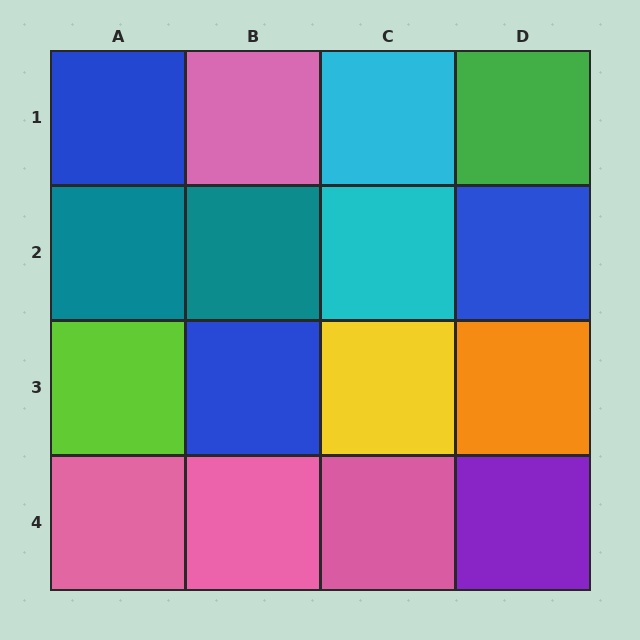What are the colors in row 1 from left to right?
Blue, pink, cyan, green.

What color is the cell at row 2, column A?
Teal.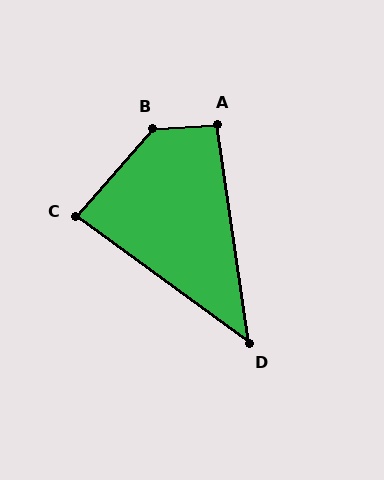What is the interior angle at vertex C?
Approximately 85 degrees (approximately right).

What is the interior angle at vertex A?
Approximately 95 degrees (approximately right).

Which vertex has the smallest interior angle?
D, at approximately 45 degrees.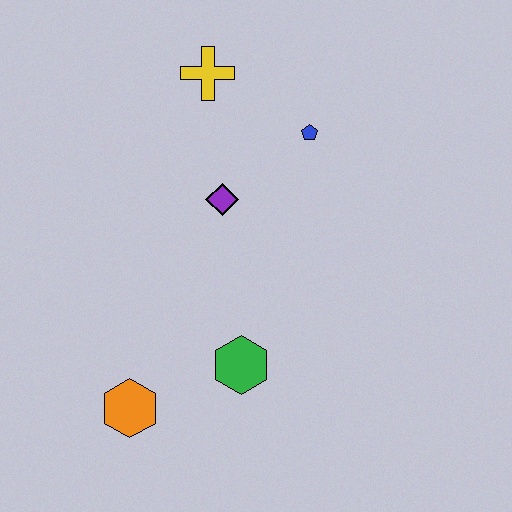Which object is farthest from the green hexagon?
The yellow cross is farthest from the green hexagon.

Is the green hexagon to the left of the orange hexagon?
No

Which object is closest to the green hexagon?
The orange hexagon is closest to the green hexagon.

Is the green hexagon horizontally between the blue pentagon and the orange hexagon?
Yes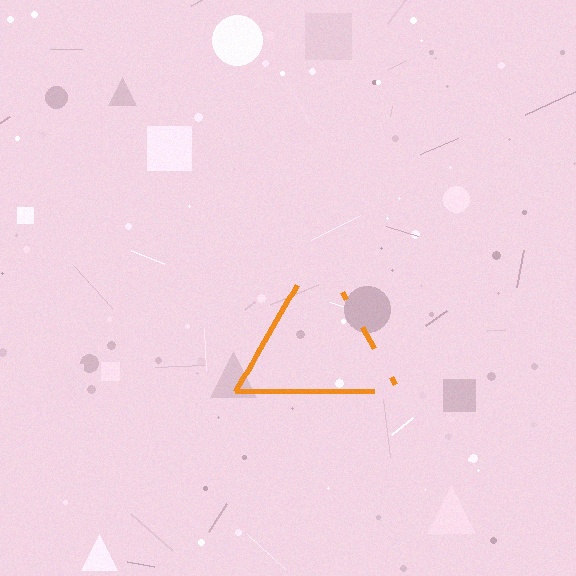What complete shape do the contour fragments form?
The contour fragments form a triangle.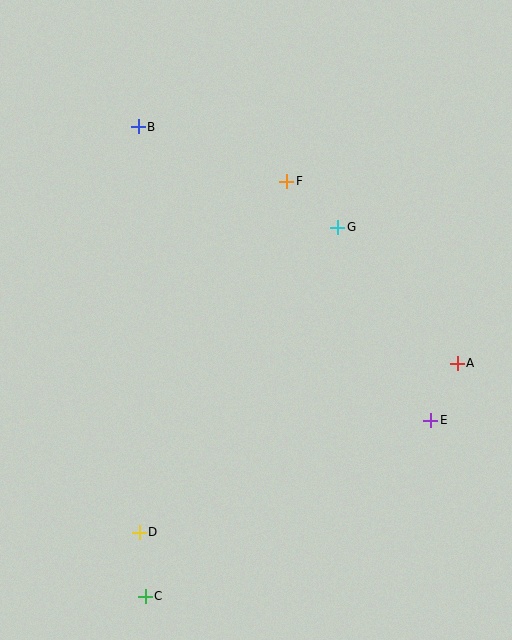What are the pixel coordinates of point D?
Point D is at (139, 532).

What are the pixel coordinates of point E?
Point E is at (431, 420).